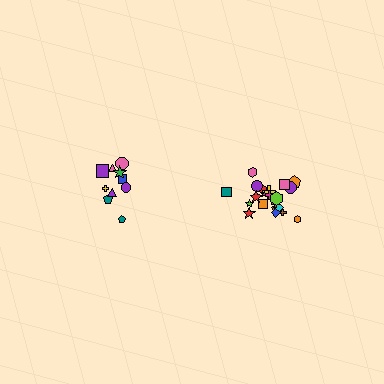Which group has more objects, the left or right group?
The right group.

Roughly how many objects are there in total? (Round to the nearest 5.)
Roughly 30 objects in total.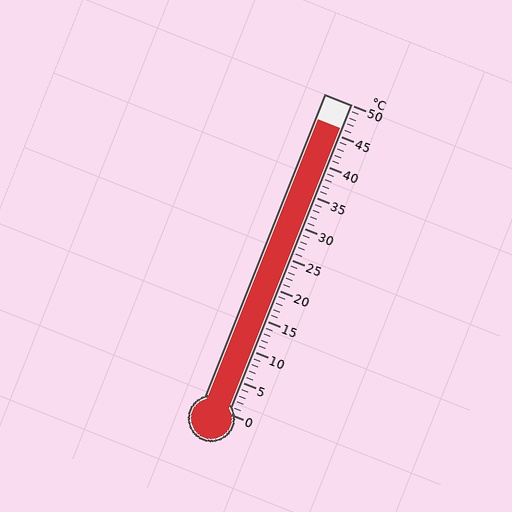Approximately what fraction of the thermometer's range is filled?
The thermometer is filled to approximately 90% of its range.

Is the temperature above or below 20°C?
The temperature is above 20°C.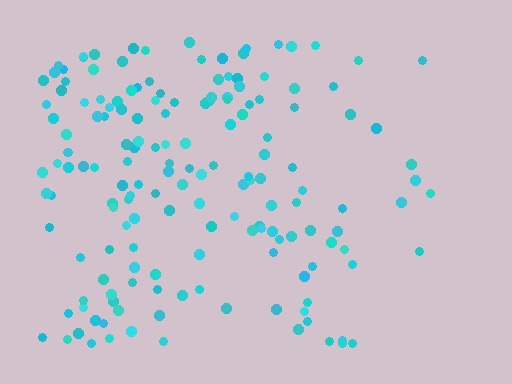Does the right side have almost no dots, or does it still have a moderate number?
Still a moderate number, just noticeably fewer than the left.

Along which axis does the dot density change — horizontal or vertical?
Horizontal.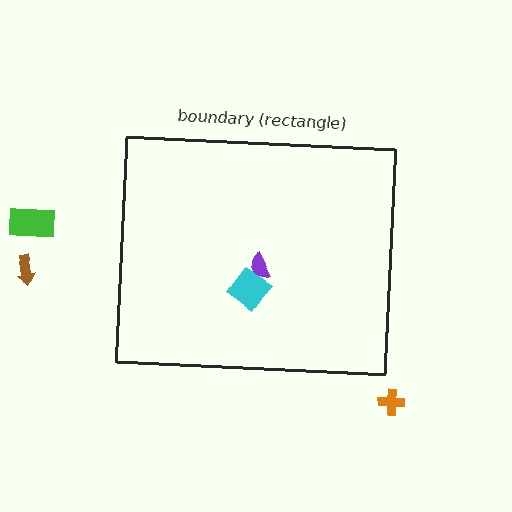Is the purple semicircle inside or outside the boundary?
Inside.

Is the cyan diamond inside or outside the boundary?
Inside.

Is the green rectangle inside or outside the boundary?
Outside.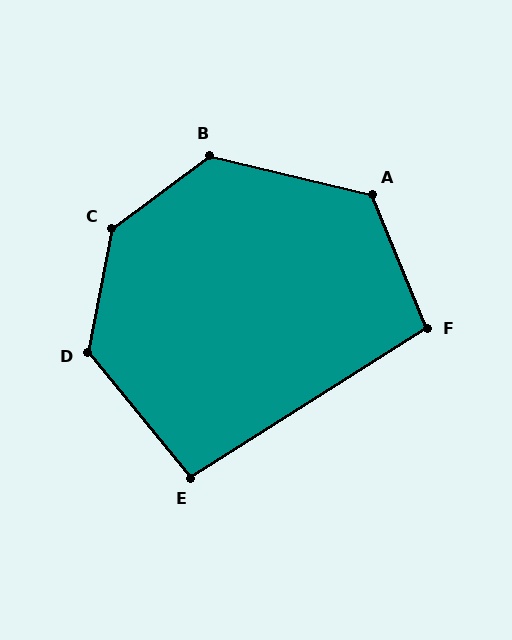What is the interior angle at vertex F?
Approximately 100 degrees (obtuse).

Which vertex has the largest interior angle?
C, at approximately 137 degrees.